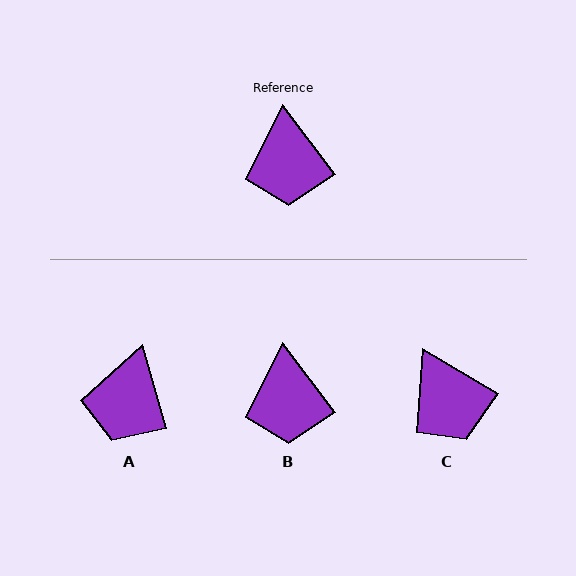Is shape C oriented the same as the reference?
No, it is off by about 22 degrees.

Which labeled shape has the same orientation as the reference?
B.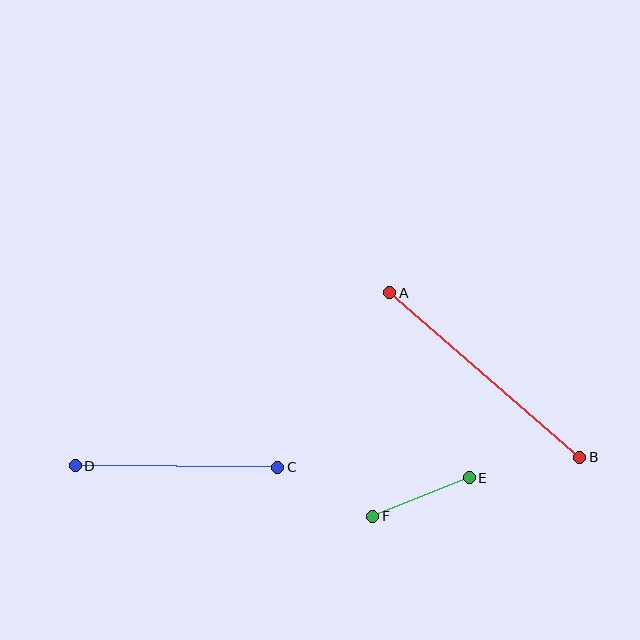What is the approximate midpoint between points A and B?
The midpoint is at approximately (485, 375) pixels.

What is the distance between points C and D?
The distance is approximately 203 pixels.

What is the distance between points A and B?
The distance is approximately 252 pixels.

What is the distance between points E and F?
The distance is approximately 104 pixels.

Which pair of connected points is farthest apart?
Points A and B are farthest apart.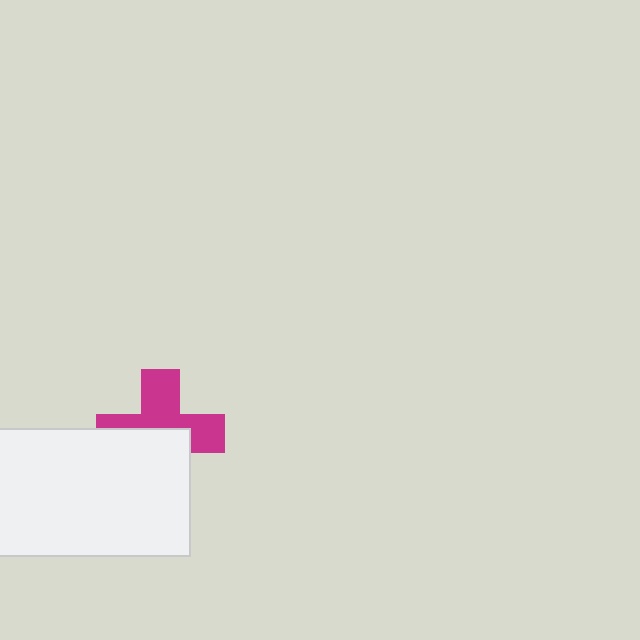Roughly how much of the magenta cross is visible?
About half of it is visible (roughly 51%).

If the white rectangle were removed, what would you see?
You would see the complete magenta cross.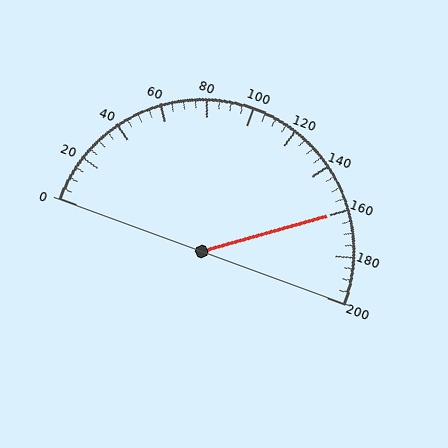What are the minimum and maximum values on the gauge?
The gauge ranges from 0 to 200.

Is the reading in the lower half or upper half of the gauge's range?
The reading is in the upper half of the range (0 to 200).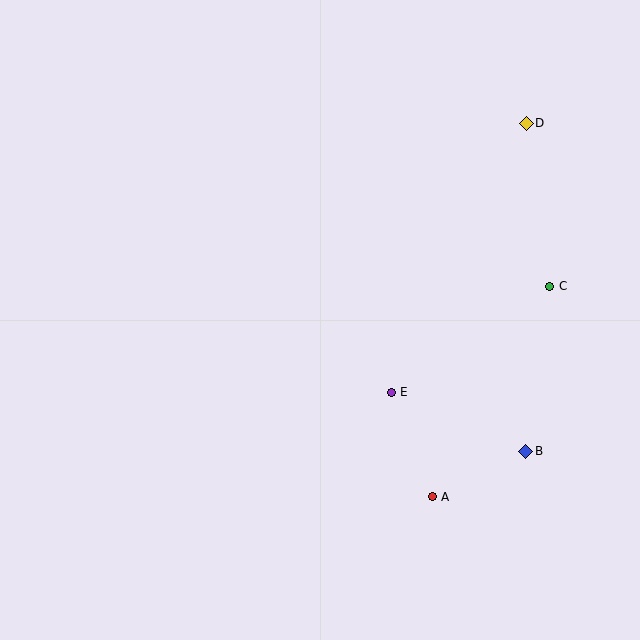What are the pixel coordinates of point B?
Point B is at (526, 451).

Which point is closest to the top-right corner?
Point D is closest to the top-right corner.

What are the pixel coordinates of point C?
Point C is at (550, 286).